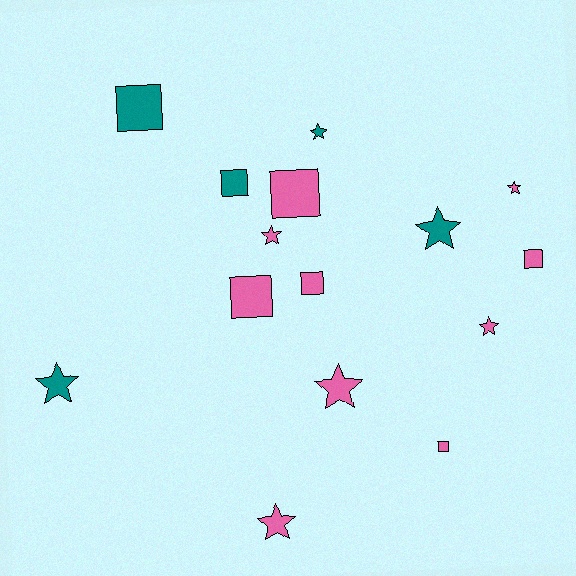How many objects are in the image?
There are 15 objects.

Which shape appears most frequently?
Star, with 8 objects.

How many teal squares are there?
There are 2 teal squares.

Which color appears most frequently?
Pink, with 10 objects.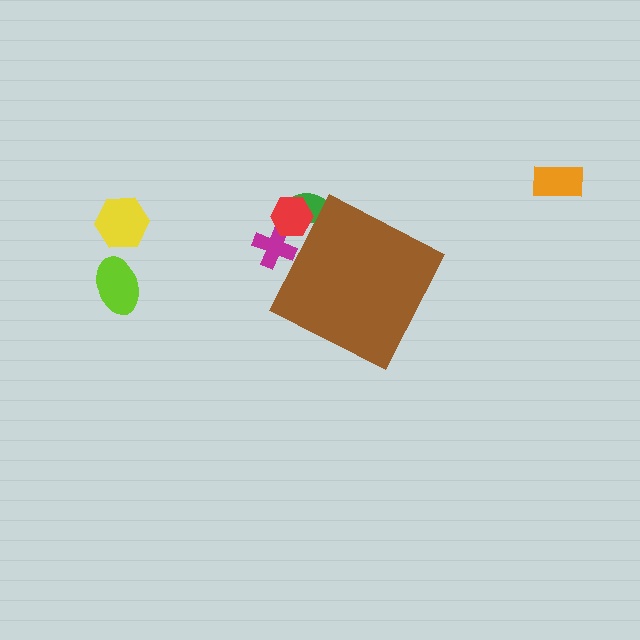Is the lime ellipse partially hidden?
No, the lime ellipse is fully visible.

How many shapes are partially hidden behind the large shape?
3 shapes are partially hidden.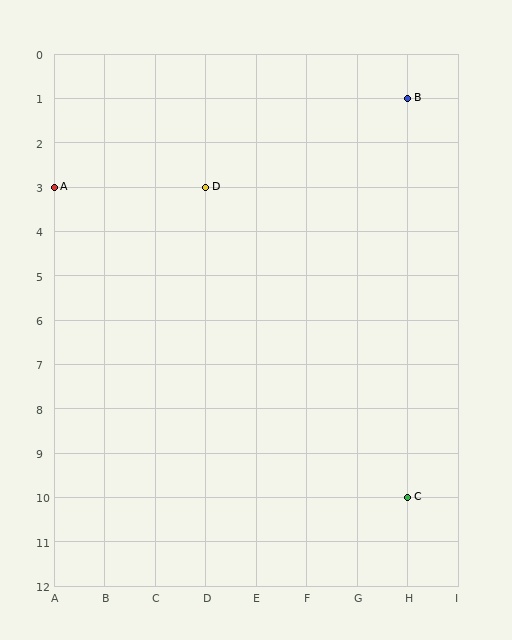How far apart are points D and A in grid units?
Points D and A are 3 columns apart.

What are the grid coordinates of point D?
Point D is at grid coordinates (D, 3).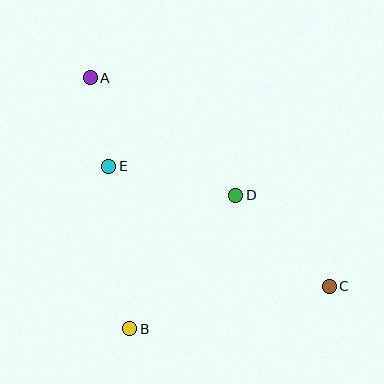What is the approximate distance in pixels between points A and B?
The distance between A and B is approximately 254 pixels.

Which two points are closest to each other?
Points A and E are closest to each other.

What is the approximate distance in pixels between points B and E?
The distance between B and E is approximately 164 pixels.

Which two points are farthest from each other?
Points A and C are farthest from each other.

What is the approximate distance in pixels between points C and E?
The distance between C and E is approximately 251 pixels.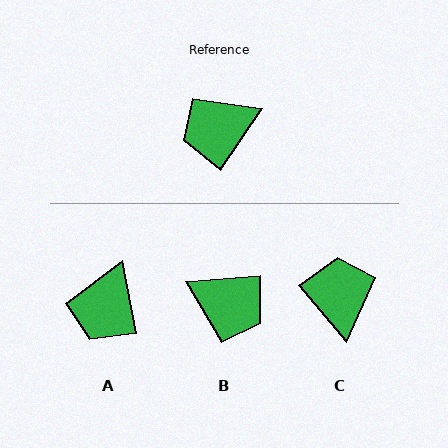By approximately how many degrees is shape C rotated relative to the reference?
Approximately 106 degrees clockwise.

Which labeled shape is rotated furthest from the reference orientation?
B, about 128 degrees away.